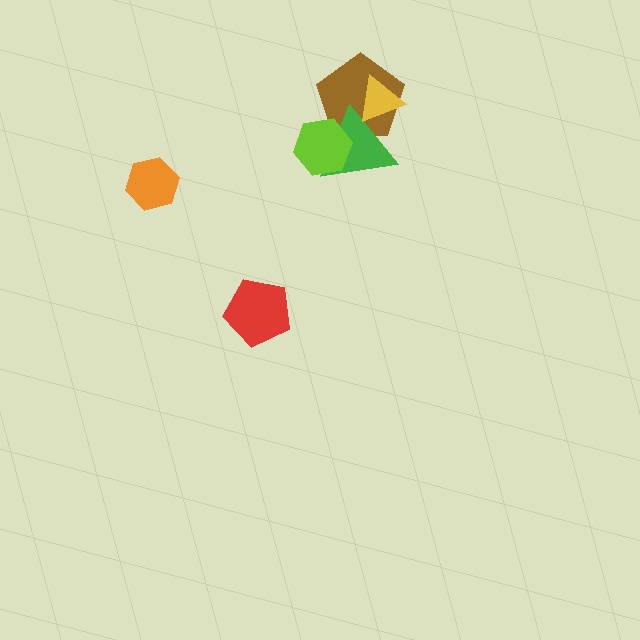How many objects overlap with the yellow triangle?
2 objects overlap with the yellow triangle.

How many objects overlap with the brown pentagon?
3 objects overlap with the brown pentagon.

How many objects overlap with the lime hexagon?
2 objects overlap with the lime hexagon.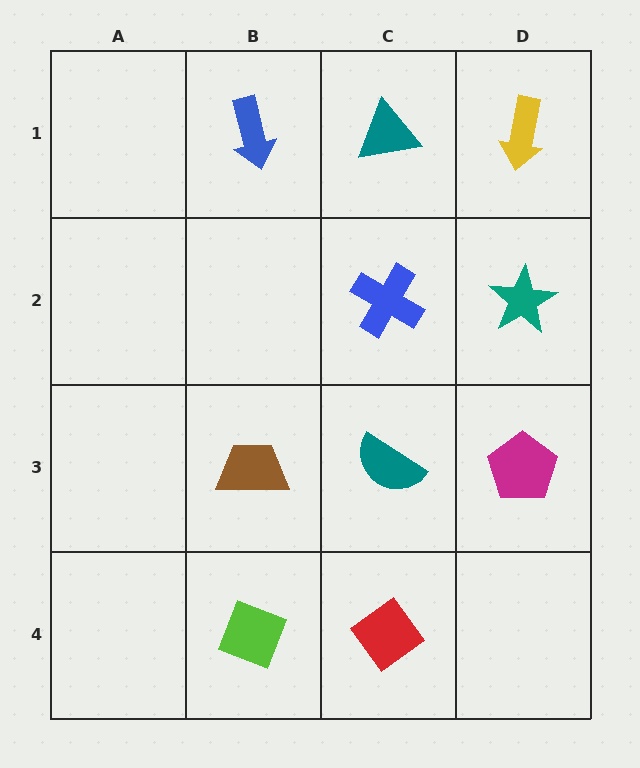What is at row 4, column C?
A red diamond.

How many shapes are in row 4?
2 shapes.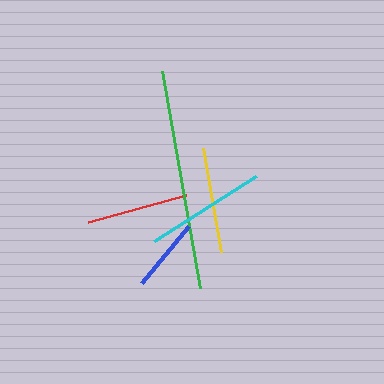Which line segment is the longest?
The green line is the longest at approximately 220 pixels.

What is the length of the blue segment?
The blue segment is approximately 75 pixels long.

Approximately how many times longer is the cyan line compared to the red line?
The cyan line is approximately 1.2 times the length of the red line.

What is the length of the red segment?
The red segment is approximately 101 pixels long.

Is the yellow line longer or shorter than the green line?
The green line is longer than the yellow line.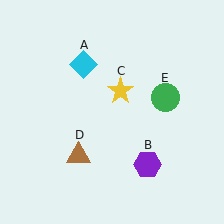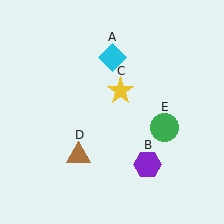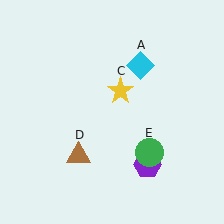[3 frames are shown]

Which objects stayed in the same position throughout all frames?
Purple hexagon (object B) and yellow star (object C) and brown triangle (object D) remained stationary.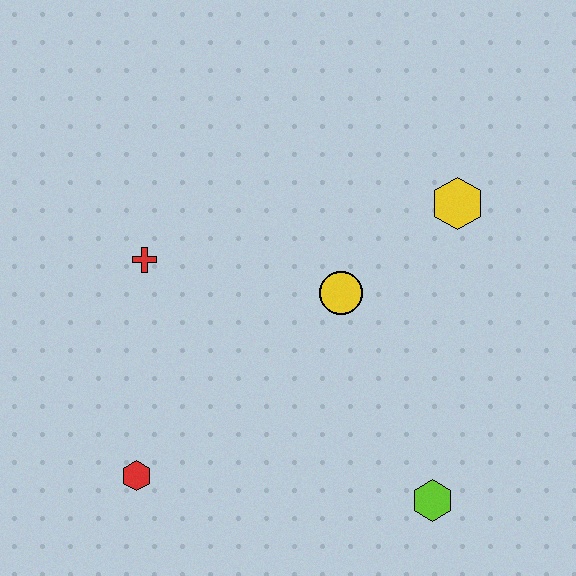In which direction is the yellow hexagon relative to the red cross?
The yellow hexagon is to the right of the red cross.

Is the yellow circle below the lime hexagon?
No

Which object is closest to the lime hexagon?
The yellow circle is closest to the lime hexagon.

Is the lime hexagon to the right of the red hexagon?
Yes